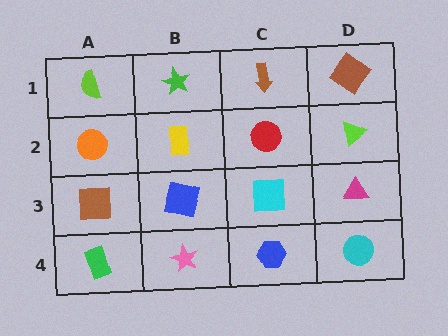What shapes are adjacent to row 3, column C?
A red circle (row 2, column C), a blue hexagon (row 4, column C), a blue square (row 3, column B), a magenta triangle (row 3, column D).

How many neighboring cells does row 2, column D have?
3.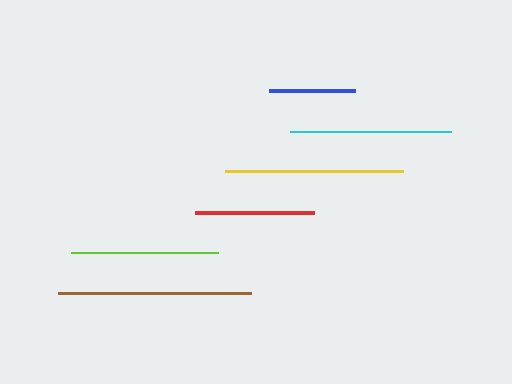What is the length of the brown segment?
The brown segment is approximately 193 pixels long.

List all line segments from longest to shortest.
From longest to shortest: brown, yellow, cyan, lime, red, blue.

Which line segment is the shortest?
The blue line is the shortest at approximately 86 pixels.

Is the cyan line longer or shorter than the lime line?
The cyan line is longer than the lime line.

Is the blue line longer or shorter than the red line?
The red line is longer than the blue line.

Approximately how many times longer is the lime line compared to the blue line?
The lime line is approximately 1.7 times the length of the blue line.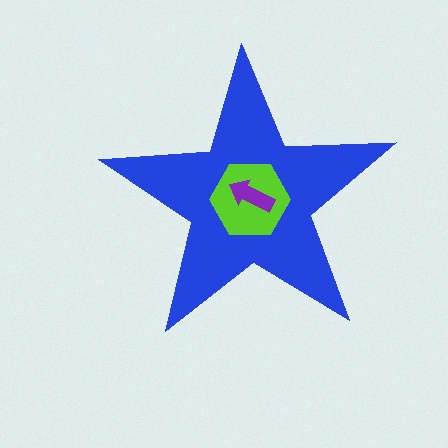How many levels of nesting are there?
3.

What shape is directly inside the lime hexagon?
The purple arrow.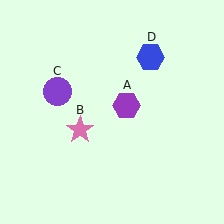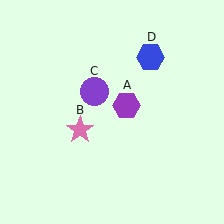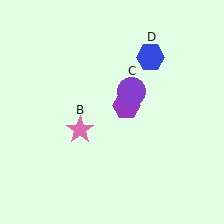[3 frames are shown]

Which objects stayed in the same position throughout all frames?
Purple hexagon (object A) and pink star (object B) and blue hexagon (object D) remained stationary.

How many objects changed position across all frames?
1 object changed position: purple circle (object C).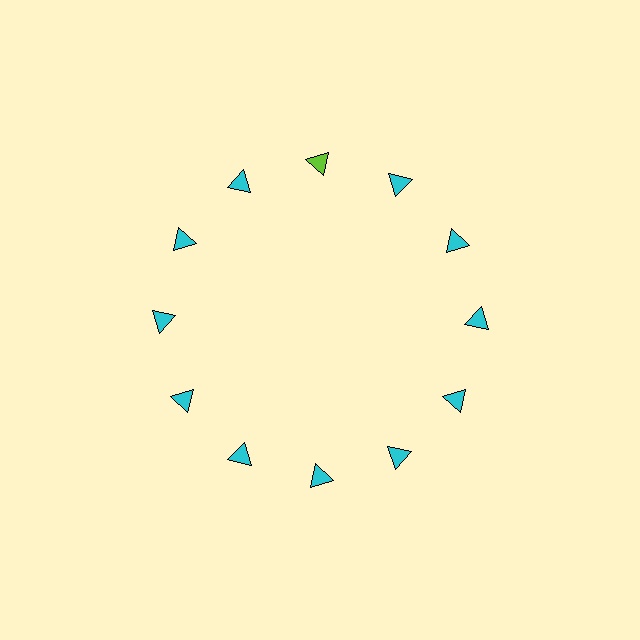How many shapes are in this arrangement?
There are 12 shapes arranged in a ring pattern.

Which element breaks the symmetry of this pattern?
The lime triangle at roughly the 12 o'clock position breaks the symmetry. All other shapes are cyan triangles.